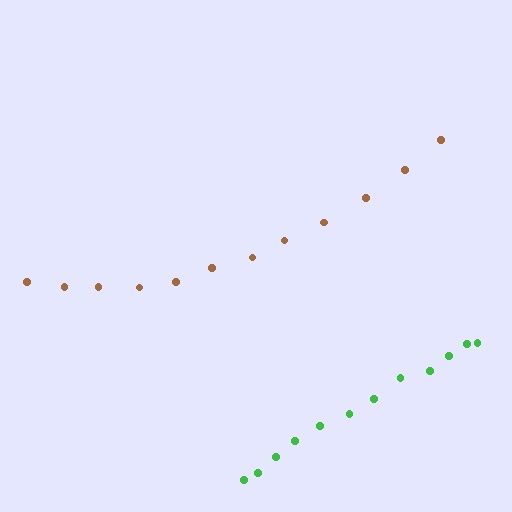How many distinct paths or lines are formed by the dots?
There are 2 distinct paths.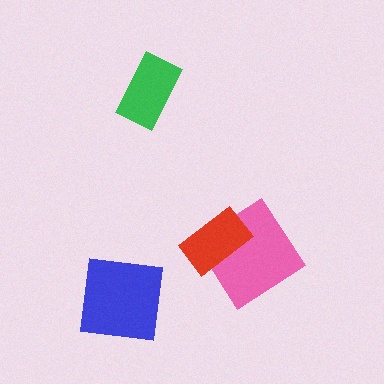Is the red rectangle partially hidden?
No, no other shape covers it.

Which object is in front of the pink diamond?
The red rectangle is in front of the pink diamond.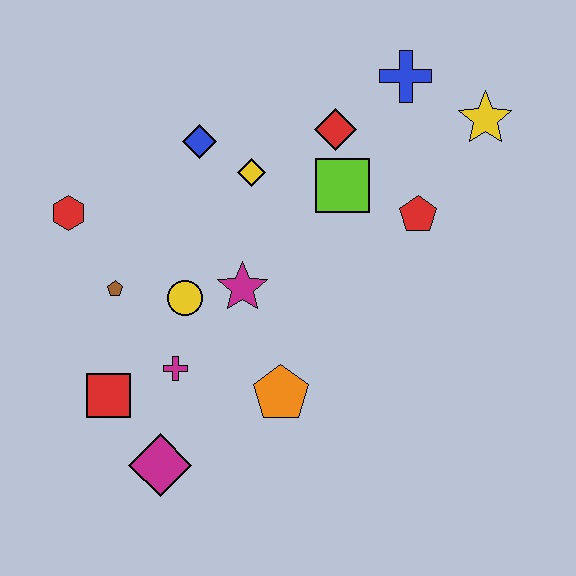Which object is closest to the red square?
The magenta cross is closest to the red square.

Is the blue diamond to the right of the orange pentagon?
No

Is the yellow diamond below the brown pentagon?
No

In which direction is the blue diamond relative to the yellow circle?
The blue diamond is above the yellow circle.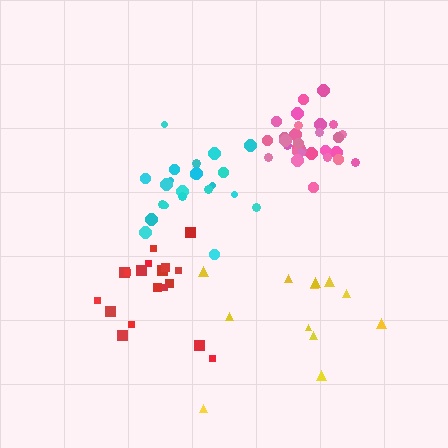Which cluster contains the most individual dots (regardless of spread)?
Pink (29).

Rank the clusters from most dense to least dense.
pink, red, cyan, yellow.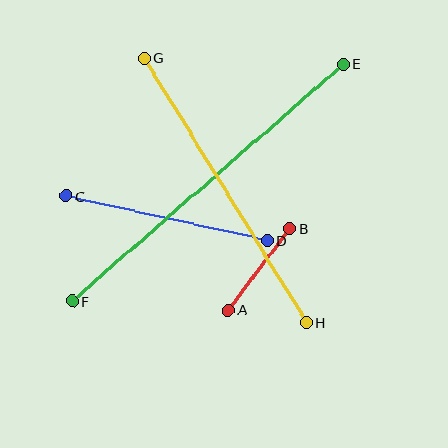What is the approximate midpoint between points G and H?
The midpoint is at approximately (226, 190) pixels.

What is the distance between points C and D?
The distance is approximately 205 pixels.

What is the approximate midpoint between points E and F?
The midpoint is at approximately (208, 183) pixels.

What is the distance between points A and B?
The distance is approximately 102 pixels.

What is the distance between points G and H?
The distance is approximately 311 pixels.